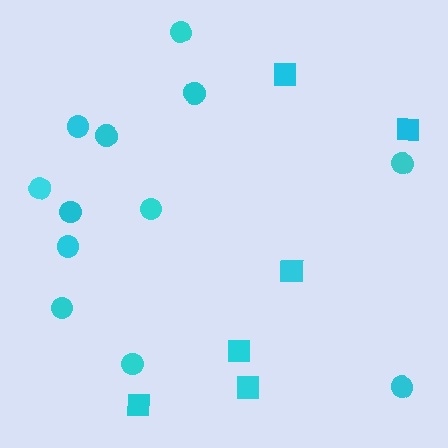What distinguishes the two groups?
There are 2 groups: one group of squares (6) and one group of circles (12).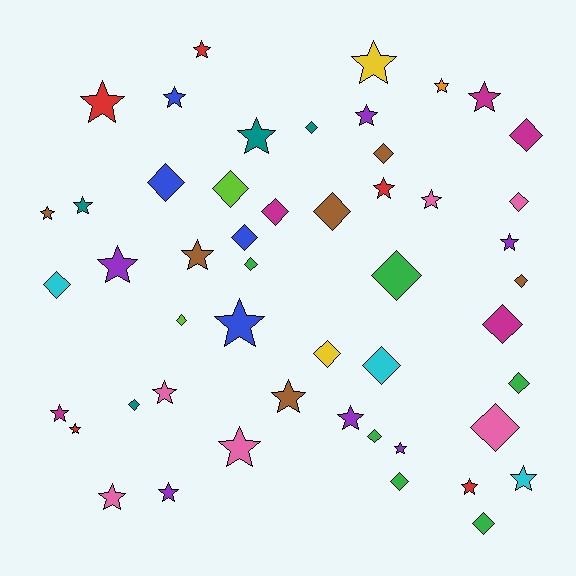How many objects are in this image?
There are 50 objects.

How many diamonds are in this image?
There are 23 diamonds.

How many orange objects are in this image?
There is 1 orange object.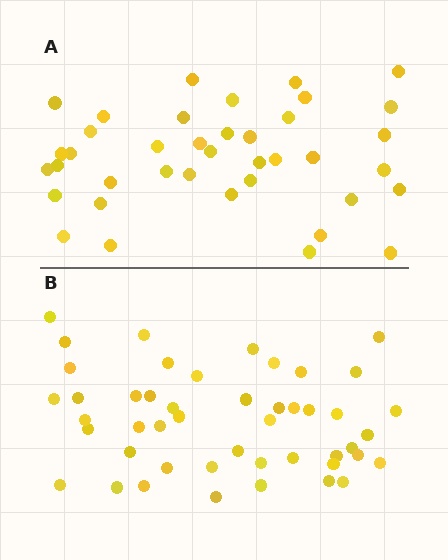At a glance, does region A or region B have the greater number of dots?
Region B (the bottom region) has more dots.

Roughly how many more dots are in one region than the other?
Region B has roughly 8 or so more dots than region A.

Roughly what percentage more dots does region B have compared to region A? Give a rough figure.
About 20% more.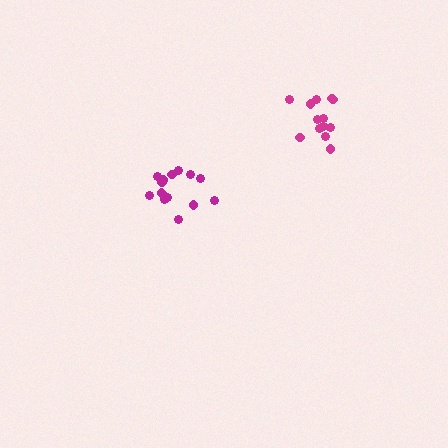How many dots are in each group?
Group 1: 15 dots, Group 2: 13 dots (28 total).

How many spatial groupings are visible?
There are 2 spatial groupings.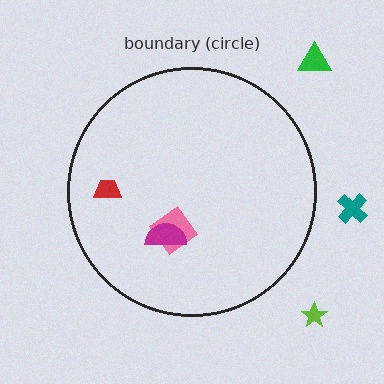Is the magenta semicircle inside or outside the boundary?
Inside.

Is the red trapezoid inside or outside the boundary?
Inside.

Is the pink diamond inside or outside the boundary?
Inside.